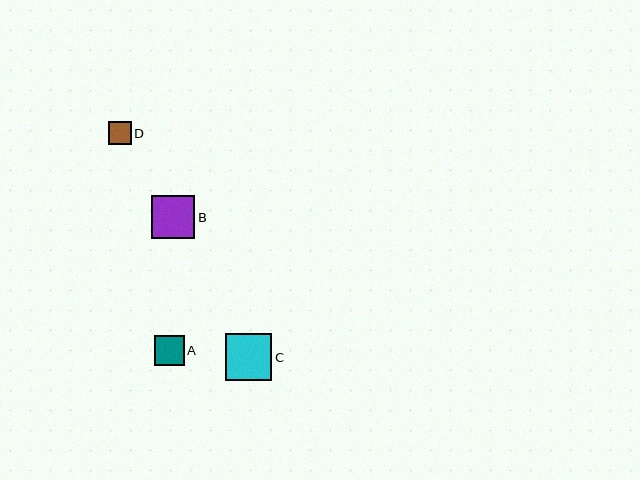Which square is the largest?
Square C is the largest with a size of approximately 47 pixels.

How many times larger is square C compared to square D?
Square C is approximately 2.0 times the size of square D.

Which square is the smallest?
Square D is the smallest with a size of approximately 23 pixels.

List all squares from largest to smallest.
From largest to smallest: C, B, A, D.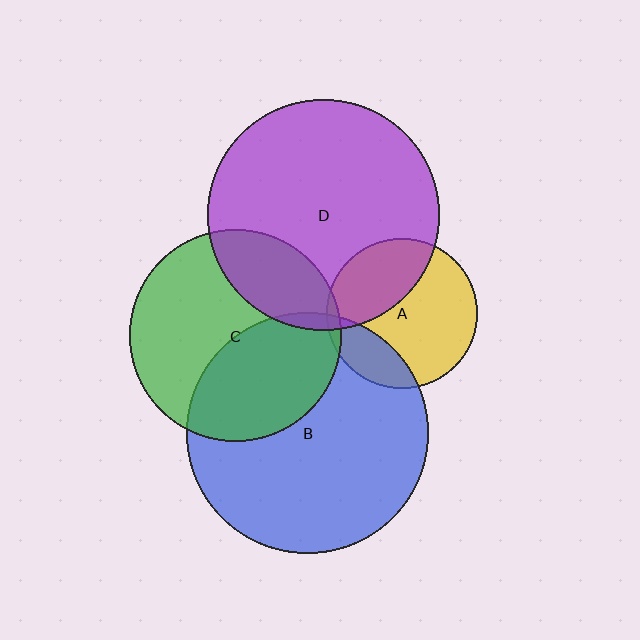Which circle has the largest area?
Circle B (blue).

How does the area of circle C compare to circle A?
Approximately 2.0 times.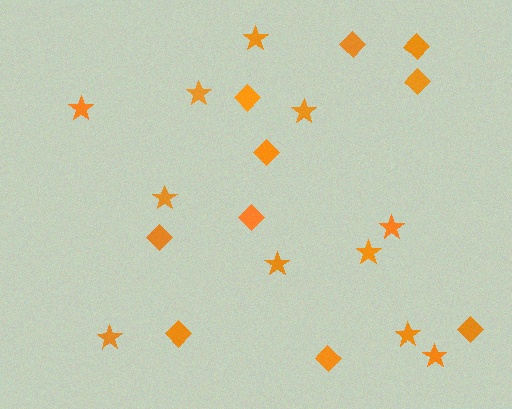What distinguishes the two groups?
There are 2 groups: one group of stars (11) and one group of diamonds (10).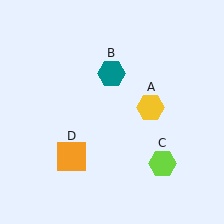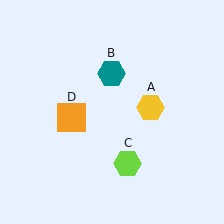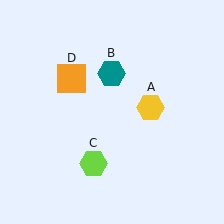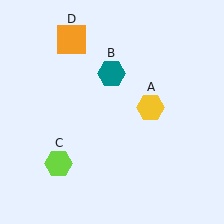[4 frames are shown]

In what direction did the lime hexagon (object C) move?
The lime hexagon (object C) moved left.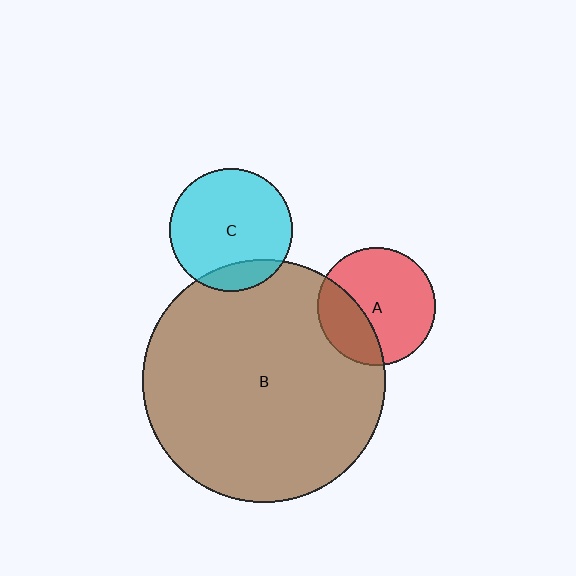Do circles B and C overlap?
Yes.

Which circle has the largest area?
Circle B (brown).